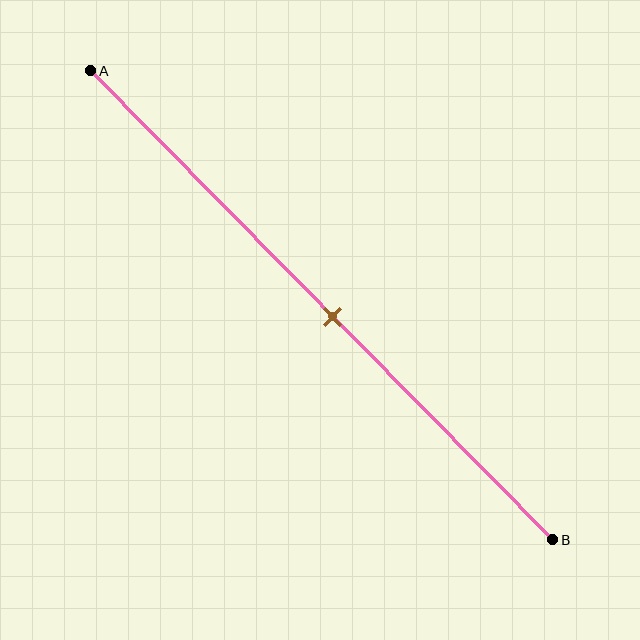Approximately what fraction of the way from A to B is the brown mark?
The brown mark is approximately 50% of the way from A to B.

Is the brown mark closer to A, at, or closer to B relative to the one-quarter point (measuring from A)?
The brown mark is closer to point B than the one-quarter point of segment AB.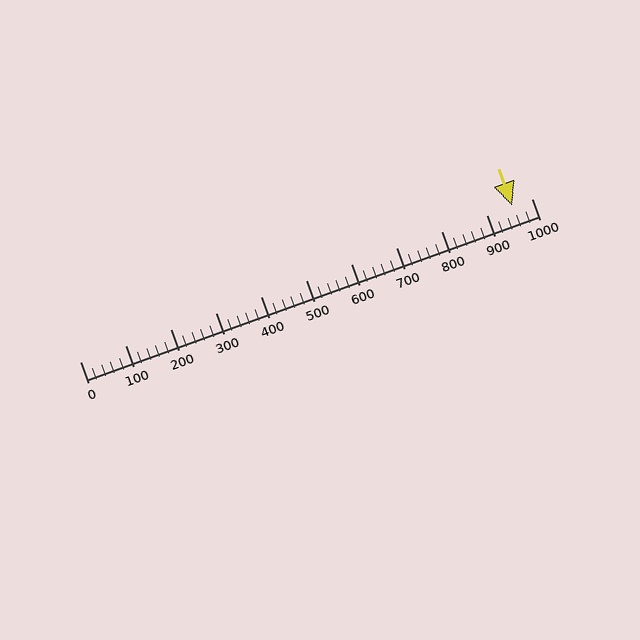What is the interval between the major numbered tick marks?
The major tick marks are spaced 100 units apart.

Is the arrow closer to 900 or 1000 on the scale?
The arrow is closer to 1000.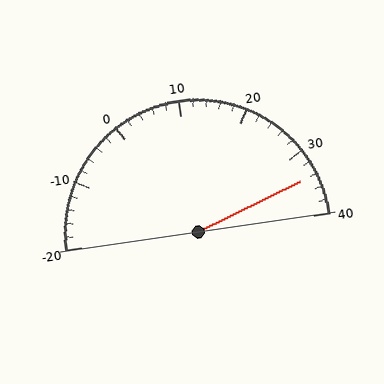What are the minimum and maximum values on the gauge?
The gauge ranges from -20 to 40.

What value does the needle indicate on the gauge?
The needle indicates approximately 34.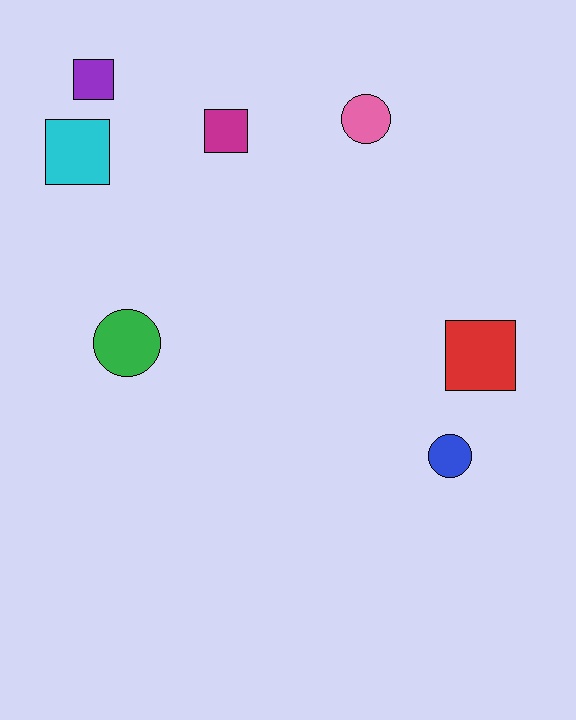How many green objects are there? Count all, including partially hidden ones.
There is 1 green object.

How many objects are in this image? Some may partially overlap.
There are 7 objects.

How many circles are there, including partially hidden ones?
There are 3 circles.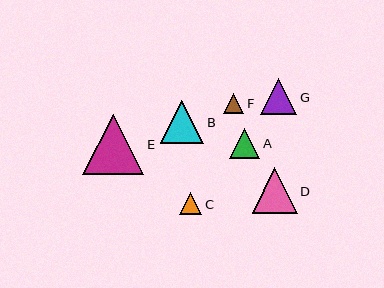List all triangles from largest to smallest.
From largest to smallest: E, D, B, G, A, C, F.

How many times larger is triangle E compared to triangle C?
Triangle E is approximately 2.8 times the size of triangle C.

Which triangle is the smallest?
Triangle F is the smallest with a size of approximately 20 pixels.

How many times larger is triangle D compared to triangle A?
Triangle D is approximately 1.5 times the size of triangle A.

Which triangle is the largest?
Triangle E is the largest with a size of approximately 61 pixels.